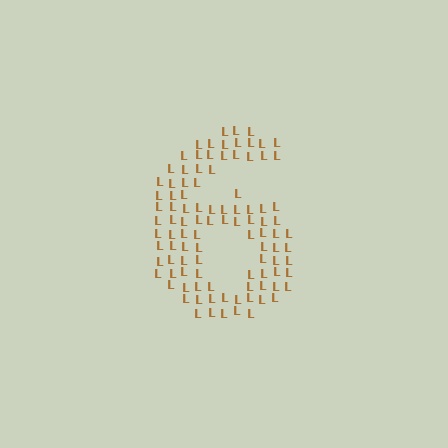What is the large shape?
The large shape is the digit 6.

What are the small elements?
The small elements are letter L's.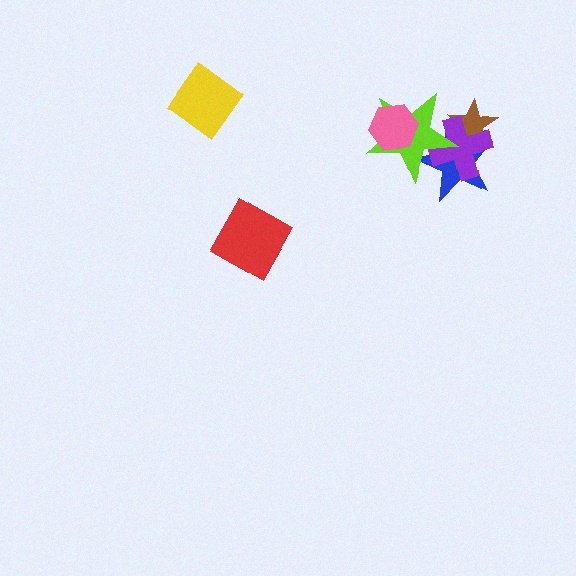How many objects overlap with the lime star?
4 objects overlap with the lime star.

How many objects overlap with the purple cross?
3 objects overlap with the purple cross.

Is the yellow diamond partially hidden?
No, no other shape covers it.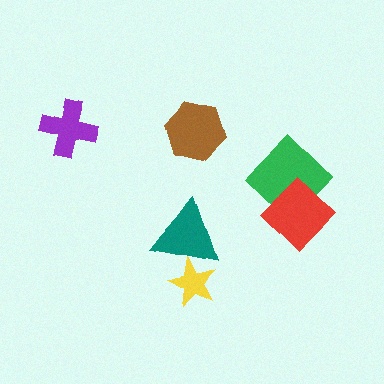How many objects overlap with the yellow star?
1 object overlaps with the yellow star.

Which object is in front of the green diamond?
The red diamond is in front of the green diamond.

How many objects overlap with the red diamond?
1 object overlaps with the red diamond.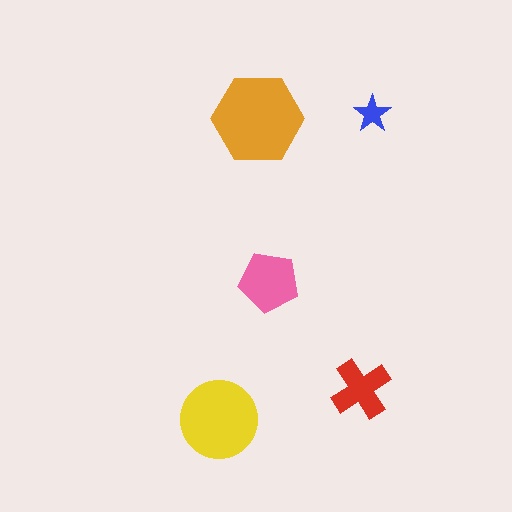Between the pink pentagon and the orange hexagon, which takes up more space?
The orange hexagon.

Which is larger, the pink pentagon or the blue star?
The pink pentagon.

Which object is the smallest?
The blue star.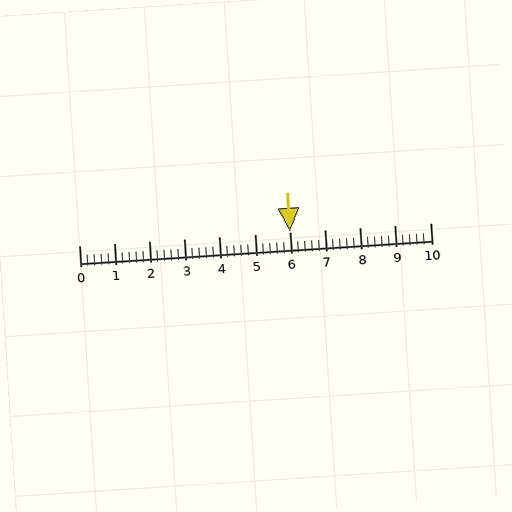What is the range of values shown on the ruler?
The ruler shows values from 0 to 10.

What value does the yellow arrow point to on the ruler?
The yellow arrow points to approximately 6.0.